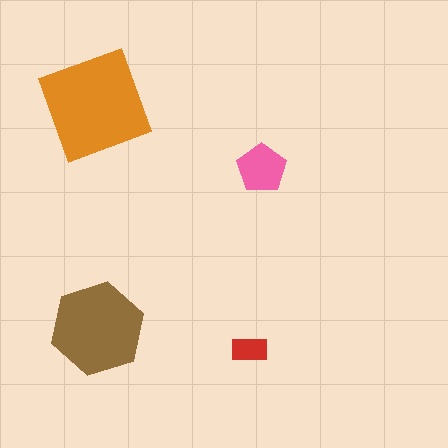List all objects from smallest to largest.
The red rectangle, the pink pentagon, the brown hexagon, the orange diamond.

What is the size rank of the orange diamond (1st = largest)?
1st.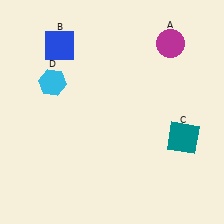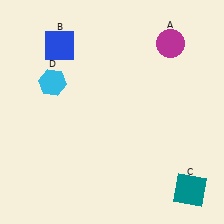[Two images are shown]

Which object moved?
The teal square (C) moved down.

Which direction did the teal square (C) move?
The teal square (C) moved down.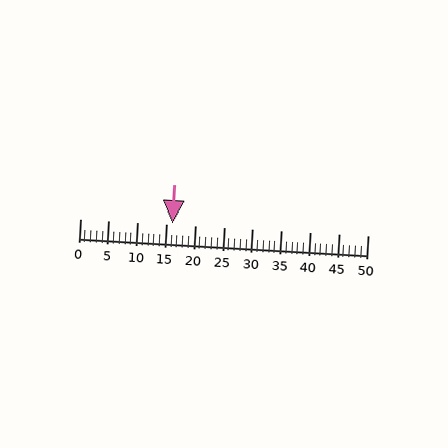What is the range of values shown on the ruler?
The ruler shows values from 0 to 50.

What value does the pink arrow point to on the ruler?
The pink arrow points to approximately 16.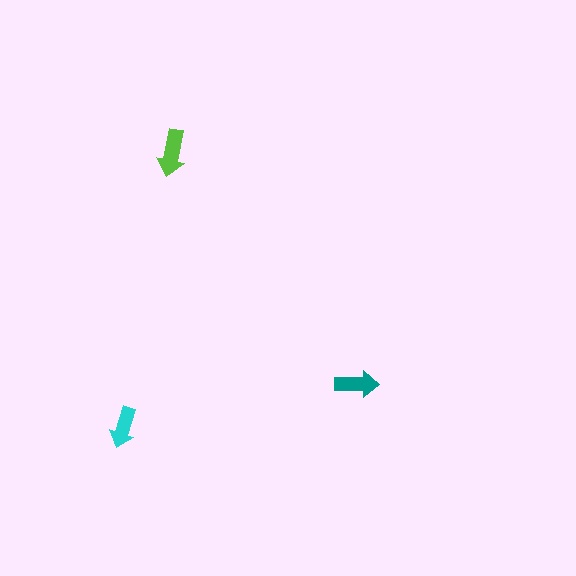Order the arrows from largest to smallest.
the lime one, the teal one, the cyan one.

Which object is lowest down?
The cyan arrow is bottommost.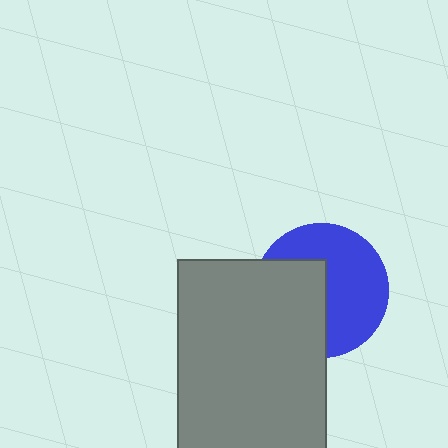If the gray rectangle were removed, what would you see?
You would see the complete blue circle.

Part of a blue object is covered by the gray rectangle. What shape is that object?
It is a circle.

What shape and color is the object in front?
The object in front is a gray rectangle.